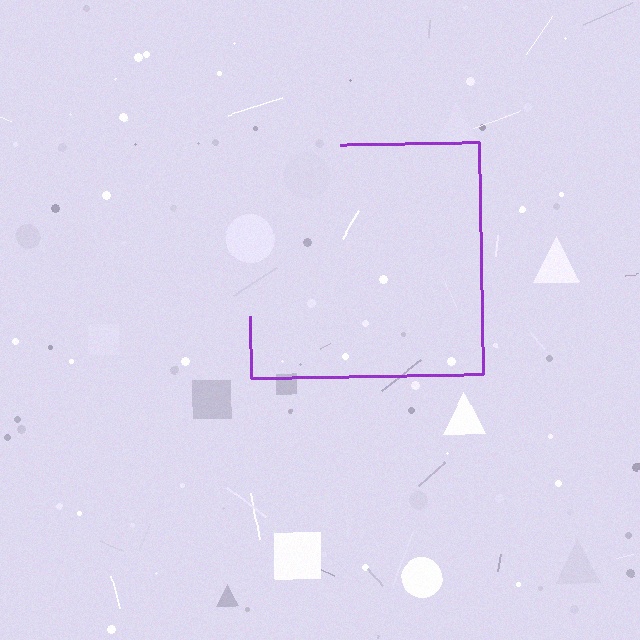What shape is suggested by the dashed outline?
The dashed outline suggests a square.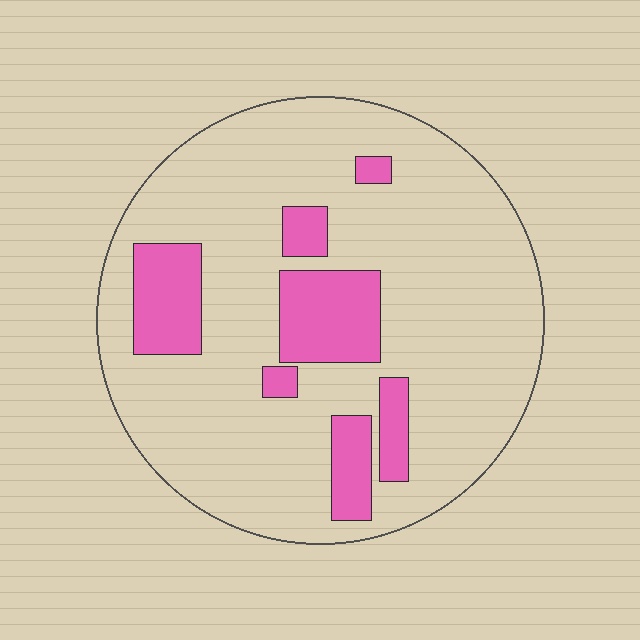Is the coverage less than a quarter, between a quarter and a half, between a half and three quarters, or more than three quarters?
Less than a quarter.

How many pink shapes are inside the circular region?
7.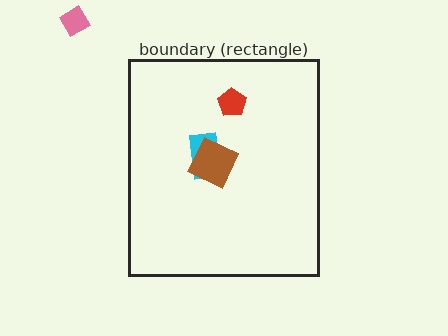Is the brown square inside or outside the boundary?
Inside.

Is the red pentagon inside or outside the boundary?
Inside.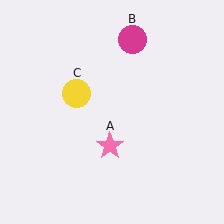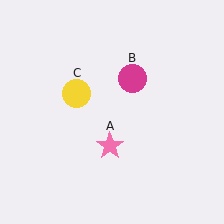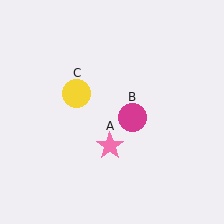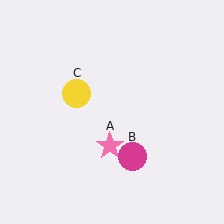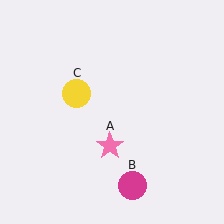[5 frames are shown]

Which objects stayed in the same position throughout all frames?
Pink star (object A) and yellow circle (object C) remained stationary.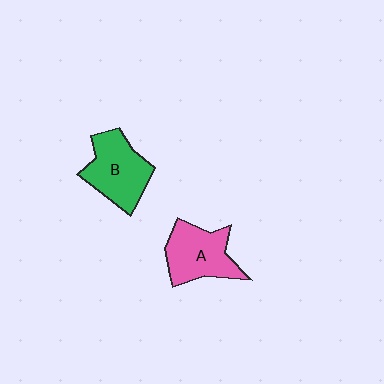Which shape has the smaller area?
Shape A (pink).